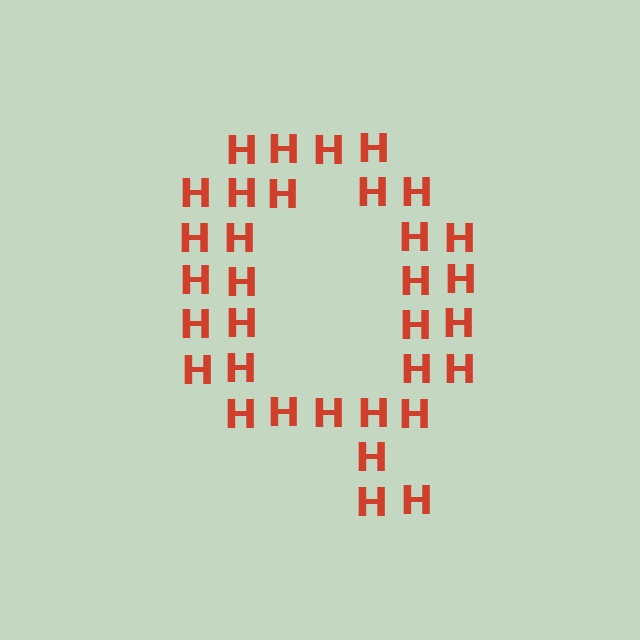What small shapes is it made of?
It is made of small letter H's.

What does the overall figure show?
The overall figure shows the letter Q.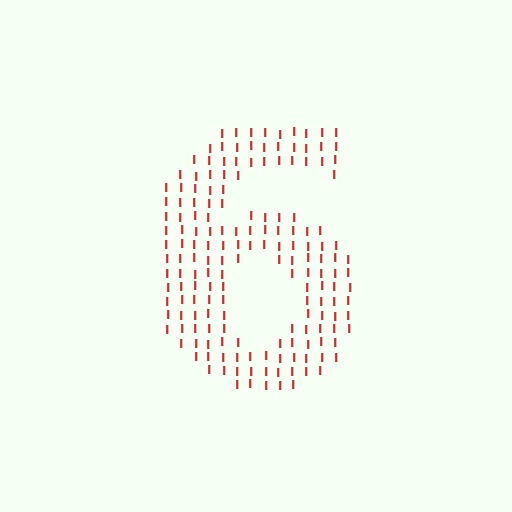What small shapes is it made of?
It is made of small letter I's.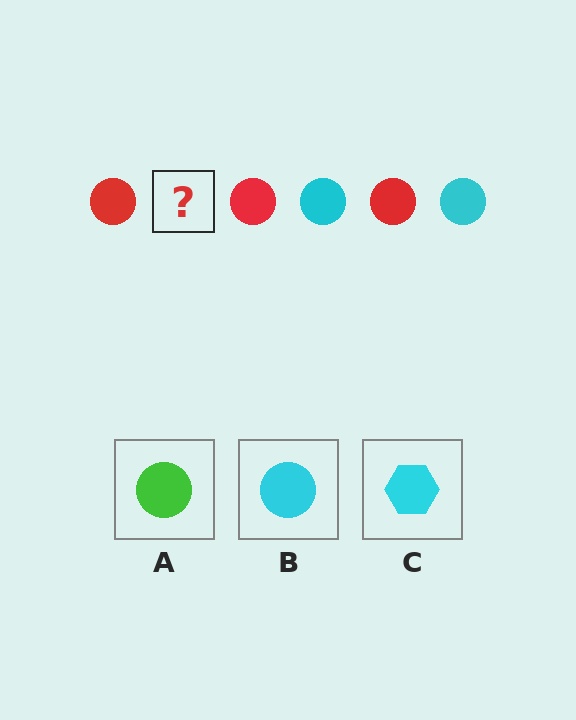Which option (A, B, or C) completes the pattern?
B.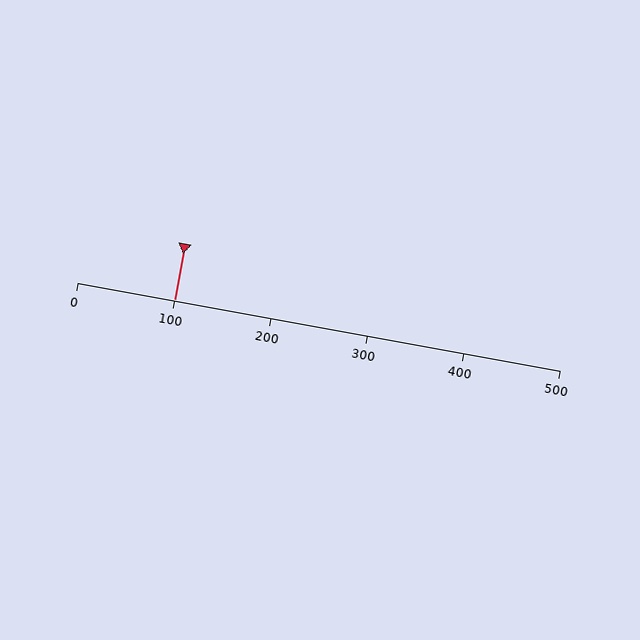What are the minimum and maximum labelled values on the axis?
The axis runs from 0 to 500.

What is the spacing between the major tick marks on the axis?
The major ticks are spaced 100 apart.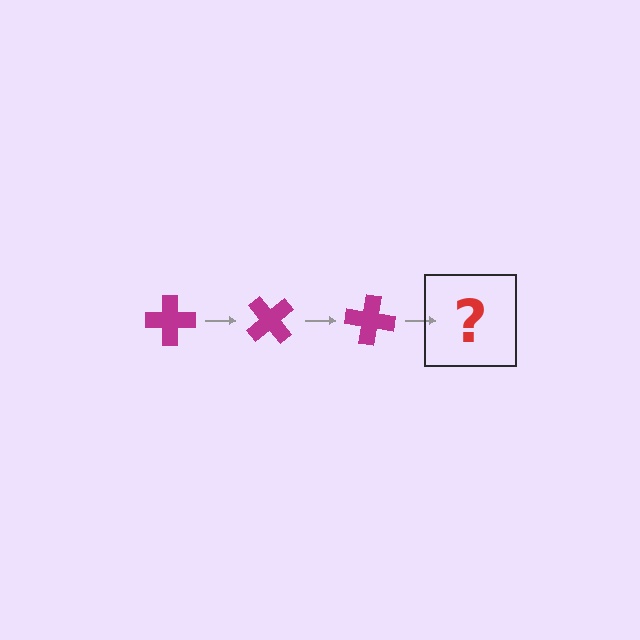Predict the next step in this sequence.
The next step is a magenta cross rotated 150 degrees.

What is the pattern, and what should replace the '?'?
The pattern is that the cross rotates 50 degrees each step. The '?' should be a magenta cross rotated 150 degrees.